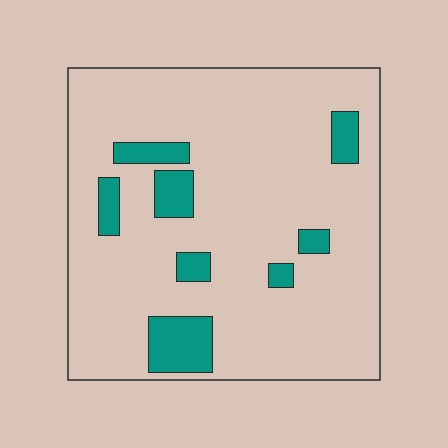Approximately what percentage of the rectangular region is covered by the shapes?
Approximately 15%.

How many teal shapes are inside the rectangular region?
8.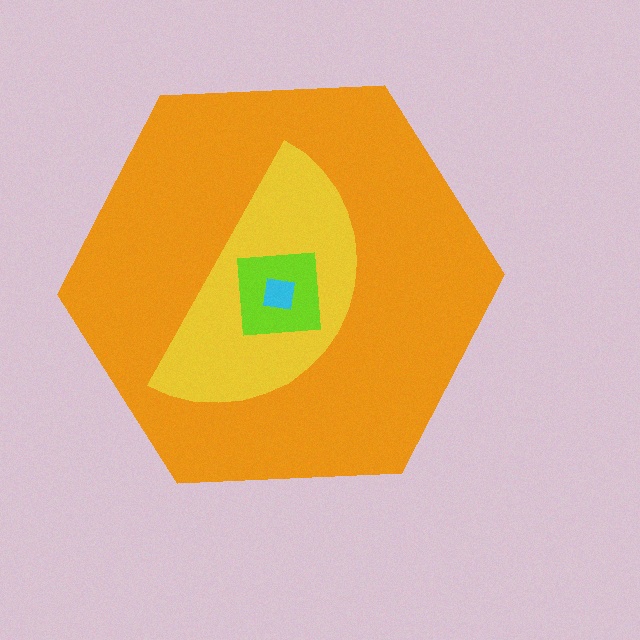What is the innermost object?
The cyan square.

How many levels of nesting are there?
4.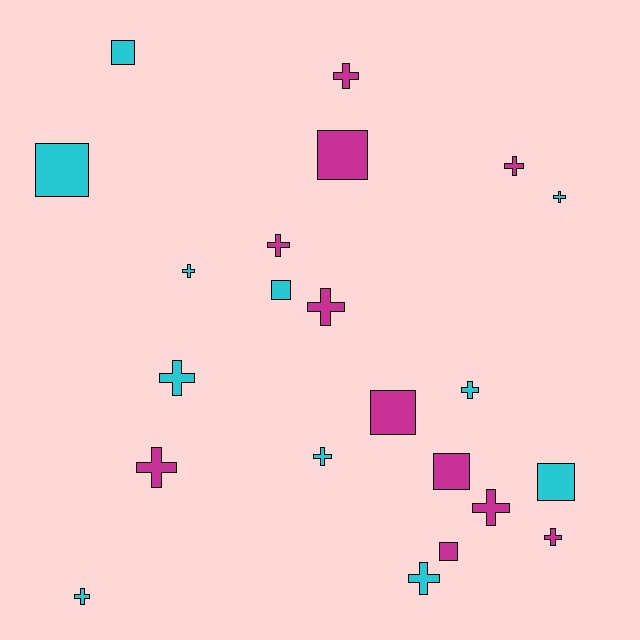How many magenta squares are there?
There are 4 magenta squares.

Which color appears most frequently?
Magenta, with 11 objects.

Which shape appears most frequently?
Cross, with 14 objects.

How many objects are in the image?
There are 22 objects.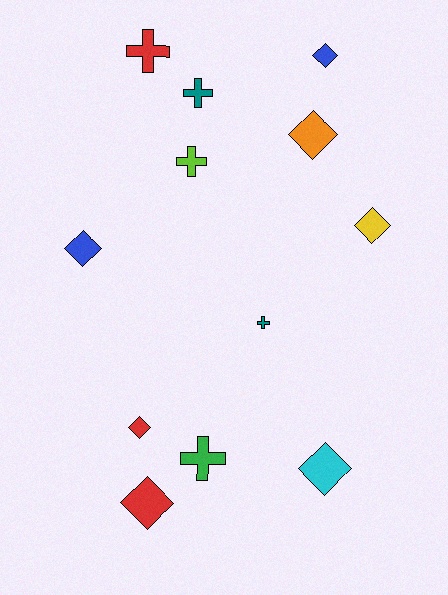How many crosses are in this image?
There are 5 crosses.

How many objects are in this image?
There are 12 objects.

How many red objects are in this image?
There are 3 red objects.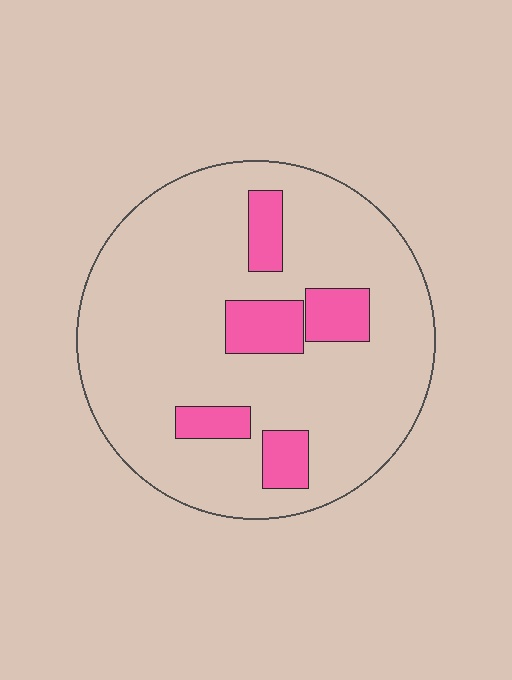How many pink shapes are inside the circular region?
5.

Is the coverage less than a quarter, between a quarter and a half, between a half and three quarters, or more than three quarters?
Less than a quarter.